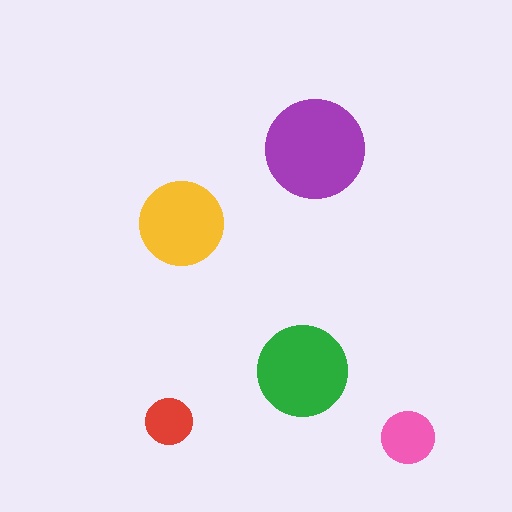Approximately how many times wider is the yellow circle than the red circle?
About 2 times wider.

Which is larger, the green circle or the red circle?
The green one.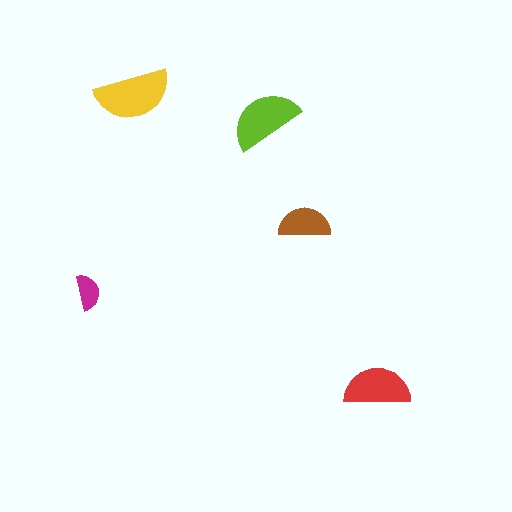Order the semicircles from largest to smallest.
the yellow one, the lime one, the red one, the brown one, the magenta one.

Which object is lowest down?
The red semicircle is bottommost.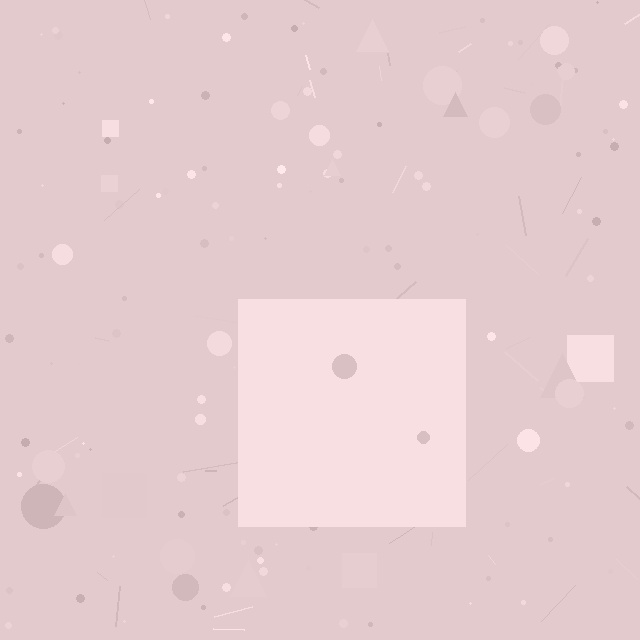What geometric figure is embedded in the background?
A square is embedded in the background.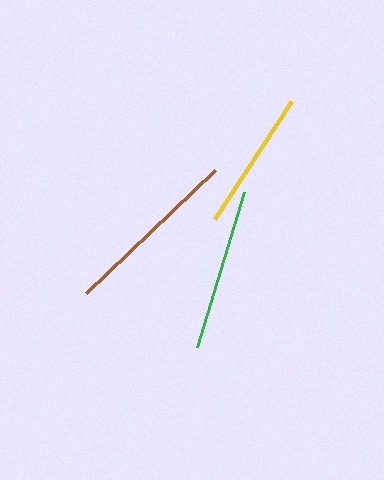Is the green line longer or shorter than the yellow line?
The green line is longer than the yellow line.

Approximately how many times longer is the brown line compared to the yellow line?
The brown line is approximately 1.3 times the length of the yellow line.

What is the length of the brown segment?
The brown segment is approximately 178 pixels long.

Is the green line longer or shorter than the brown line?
The brown line is longer than the green line.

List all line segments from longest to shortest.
From longest to shortest: brown, green, yellow.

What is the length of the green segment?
The green segment is approximately 162 pixels long.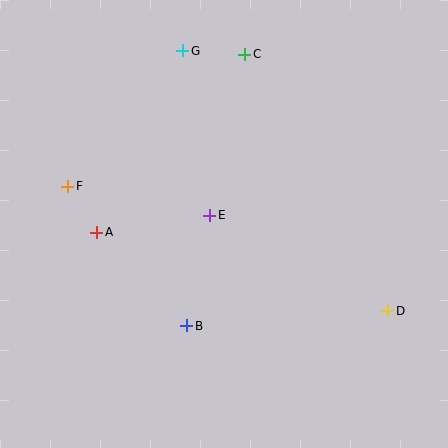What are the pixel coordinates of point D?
Point D is at (388, 311).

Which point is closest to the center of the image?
Point E at (210, 215) is closest to the center.